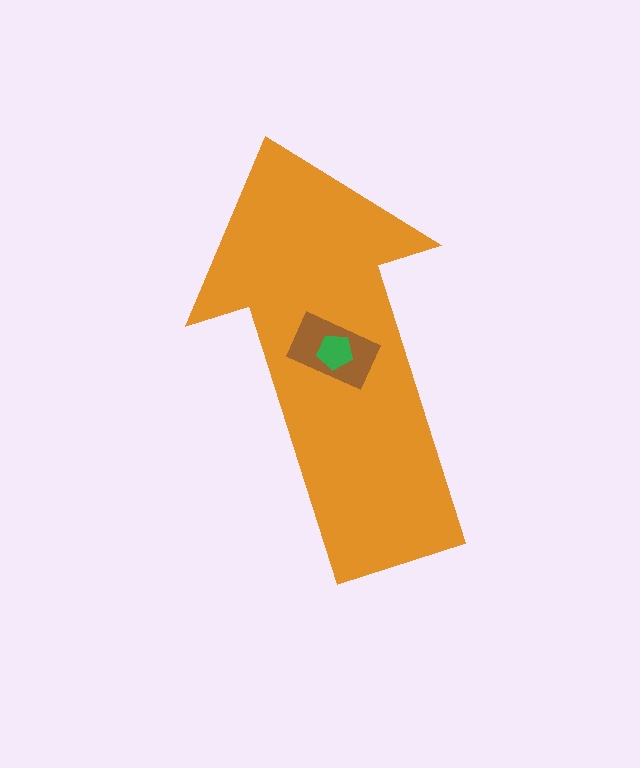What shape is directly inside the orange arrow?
The brown rectangle.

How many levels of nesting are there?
3.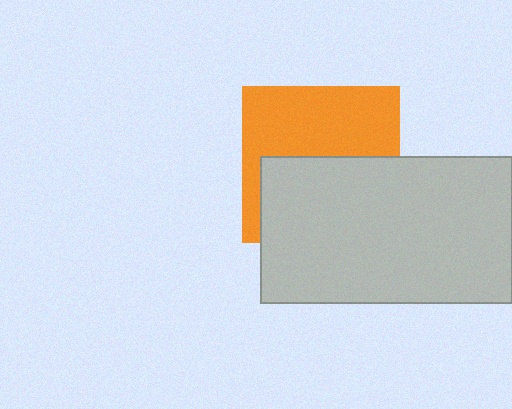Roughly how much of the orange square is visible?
About half of it is visible (roughly 51%).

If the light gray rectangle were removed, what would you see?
You would see the complete orange square.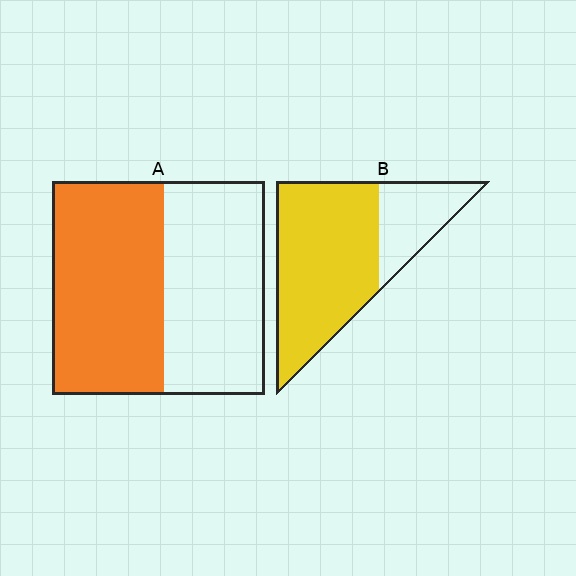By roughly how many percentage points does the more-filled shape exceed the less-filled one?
By roughly 20 percentage points (B over A).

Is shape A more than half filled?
Roughly half.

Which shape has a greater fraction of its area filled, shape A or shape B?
Shape B.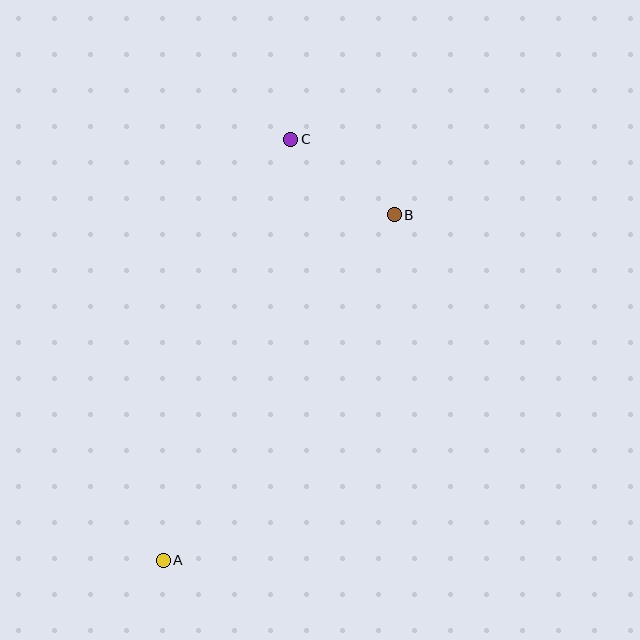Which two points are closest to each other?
Points B and C are closest to each other.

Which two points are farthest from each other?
Points A and C are farthest from each other.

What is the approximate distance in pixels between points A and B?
The distance between A and B is approximately 415 pixels.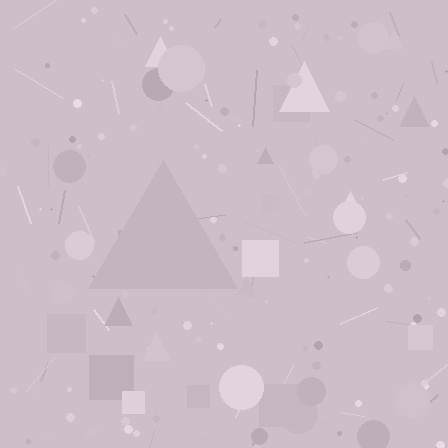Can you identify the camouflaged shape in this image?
The camouflaged shape is a triangle.